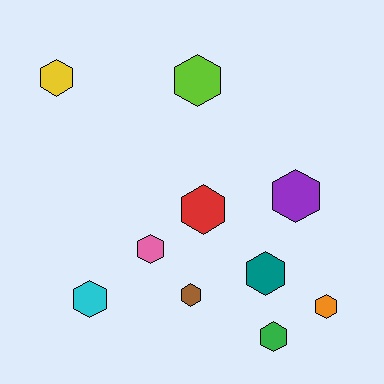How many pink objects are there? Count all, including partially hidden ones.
There is 1 pink object.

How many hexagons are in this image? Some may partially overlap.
There are 10 hexagons.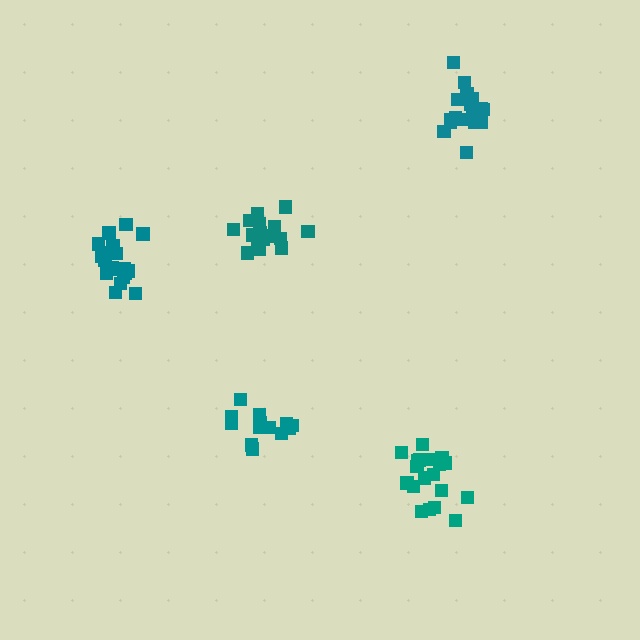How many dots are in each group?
Group 1: 18 dots, Group 2: 13 dots, Group 3: 17 dots, Group 4: 19 dots, Group 5: 19 dots (86 total).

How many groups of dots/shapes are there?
There are 5 groups.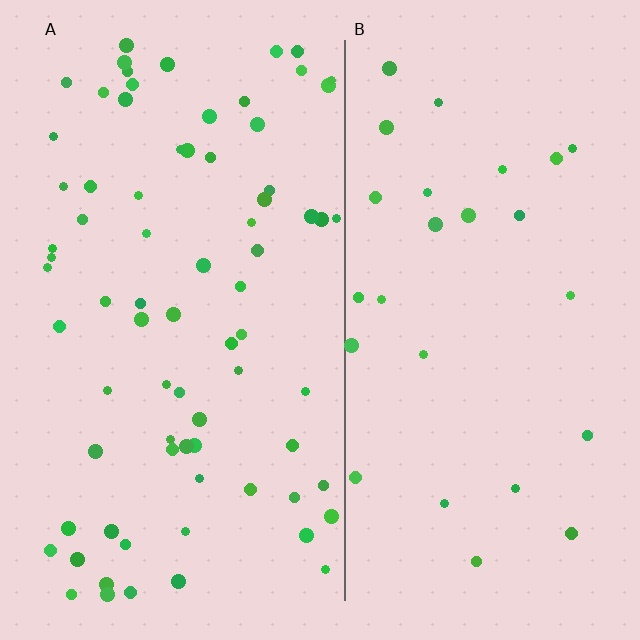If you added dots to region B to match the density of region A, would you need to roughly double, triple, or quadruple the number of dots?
Approximately triple.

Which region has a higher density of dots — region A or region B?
A (the left).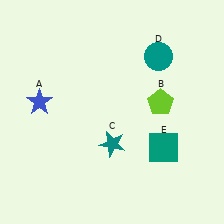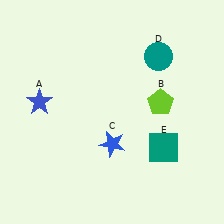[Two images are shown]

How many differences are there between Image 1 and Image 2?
There is 1 difference between the two images.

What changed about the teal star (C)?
In Image 1, C is teal. In Image 2, it changed to blue.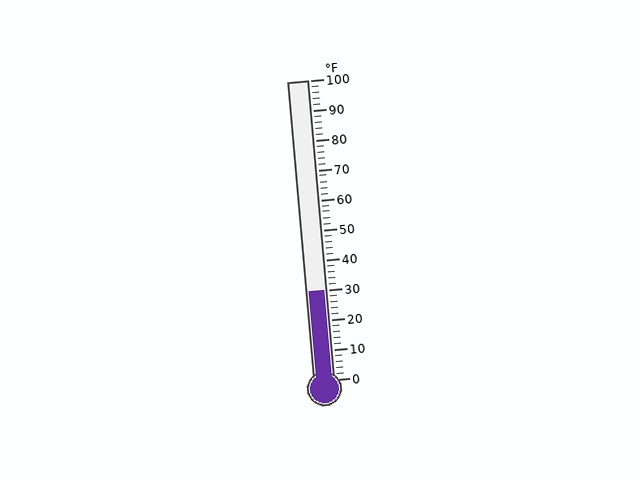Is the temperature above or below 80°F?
The temperature is below 80°F.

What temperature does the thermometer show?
The thermometer shows approximately 30°F.